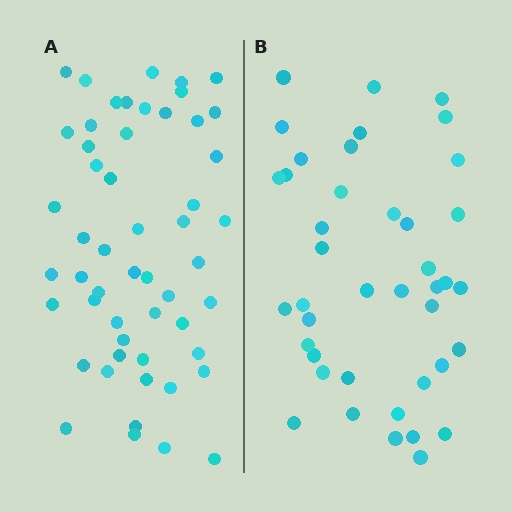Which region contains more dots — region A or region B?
Region A (the left region) has more dots.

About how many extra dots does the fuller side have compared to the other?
Region A has roughly 12 or so more dots than region B.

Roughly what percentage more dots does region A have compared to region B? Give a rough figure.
About 30% more.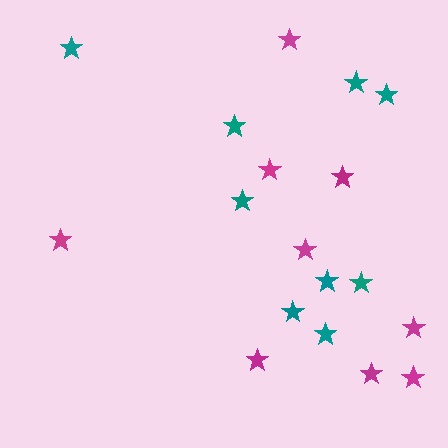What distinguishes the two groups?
There are 2 groups: one group of magenta stars (9) and one group of teal stars (9).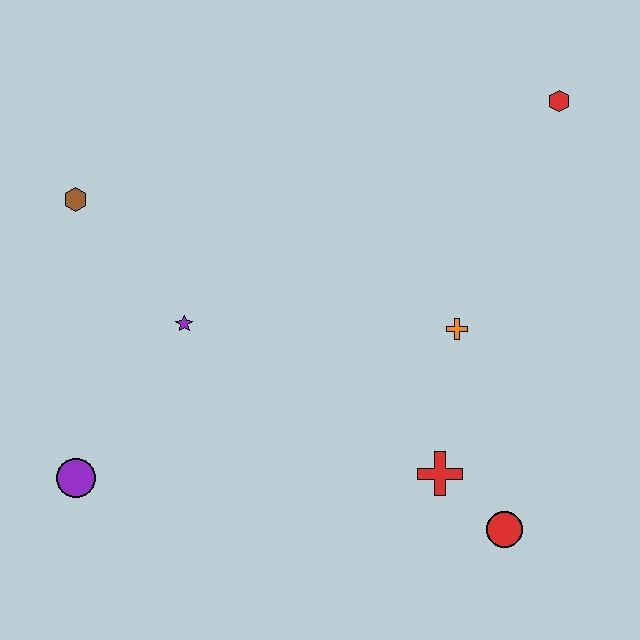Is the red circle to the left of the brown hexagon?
No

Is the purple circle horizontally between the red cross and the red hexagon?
No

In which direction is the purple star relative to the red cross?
The purple star is to the left of the red cross.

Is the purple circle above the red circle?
Yes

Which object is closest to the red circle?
The red cross is closest to the red circle.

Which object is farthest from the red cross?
The brown hexagon is farthest from the red cross.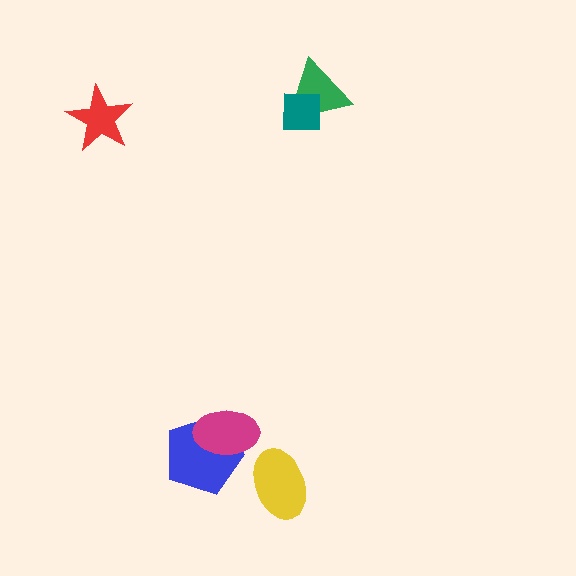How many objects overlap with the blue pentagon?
1 object overlaps with the blue pentagon.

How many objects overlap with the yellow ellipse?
0 objects overlap with the yellow ellipse.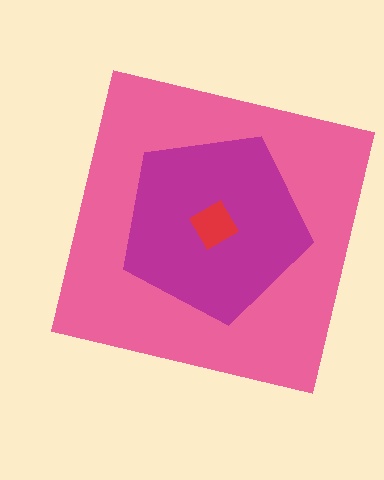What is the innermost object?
The red diamond.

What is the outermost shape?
The pink square.